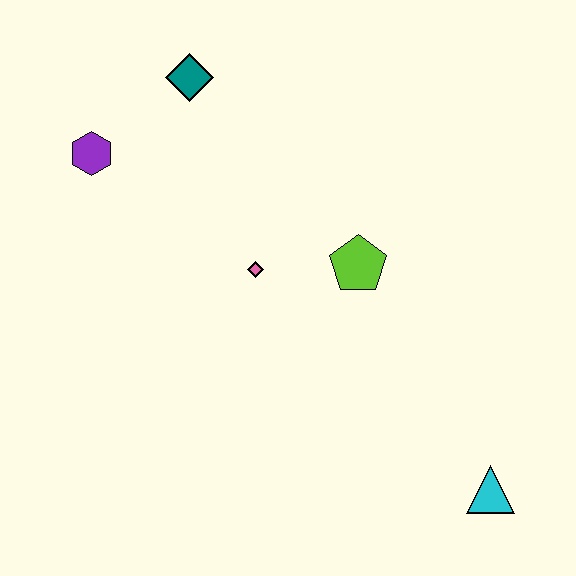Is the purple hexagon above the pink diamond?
Yes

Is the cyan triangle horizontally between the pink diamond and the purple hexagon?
No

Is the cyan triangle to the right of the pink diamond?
Yes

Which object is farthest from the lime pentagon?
The purple hexagon is farthest from the lime pentagon.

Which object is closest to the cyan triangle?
The lime pentagon is closest to the cyan triangle.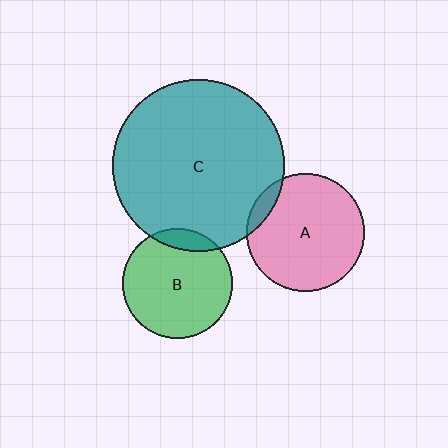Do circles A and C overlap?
Yes.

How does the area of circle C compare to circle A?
Approximately 2.1 times.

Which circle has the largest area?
Circle C (teal).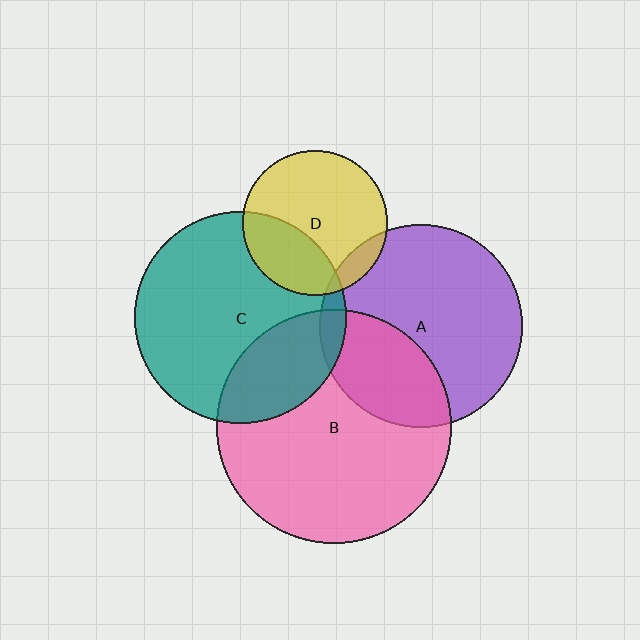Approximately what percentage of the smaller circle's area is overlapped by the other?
Approximately 30%.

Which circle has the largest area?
Circle B (pink).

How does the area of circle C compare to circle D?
Approximately 2.1 times.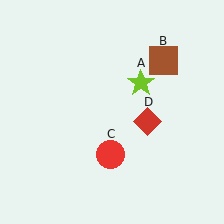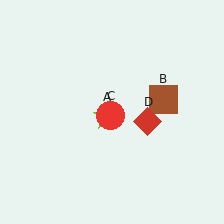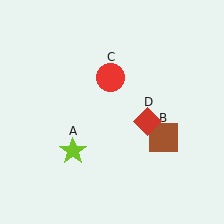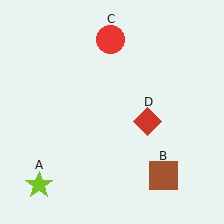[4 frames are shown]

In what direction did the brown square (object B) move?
The brown square (object B) moved down.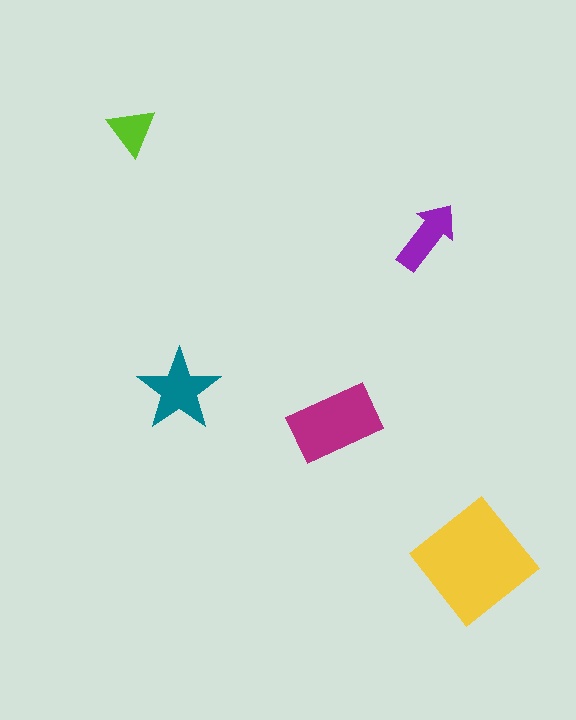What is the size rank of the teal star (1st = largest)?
3rd.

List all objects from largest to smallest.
The yellow diamond, the magenta rectangle, the teal star, the purple arrow, the lime triangle.